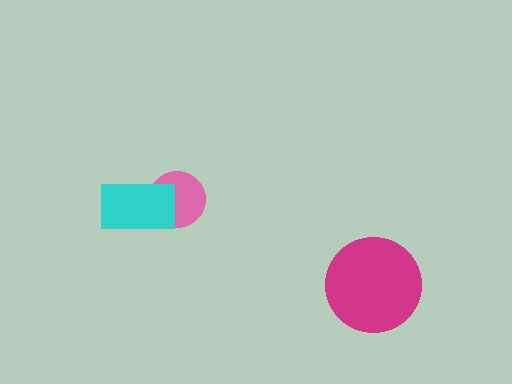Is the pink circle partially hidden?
Yes, it is partially covered by another shape.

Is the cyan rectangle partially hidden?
No, no other shape covers it.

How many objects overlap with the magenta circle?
0 objects overlap with the magenta circle.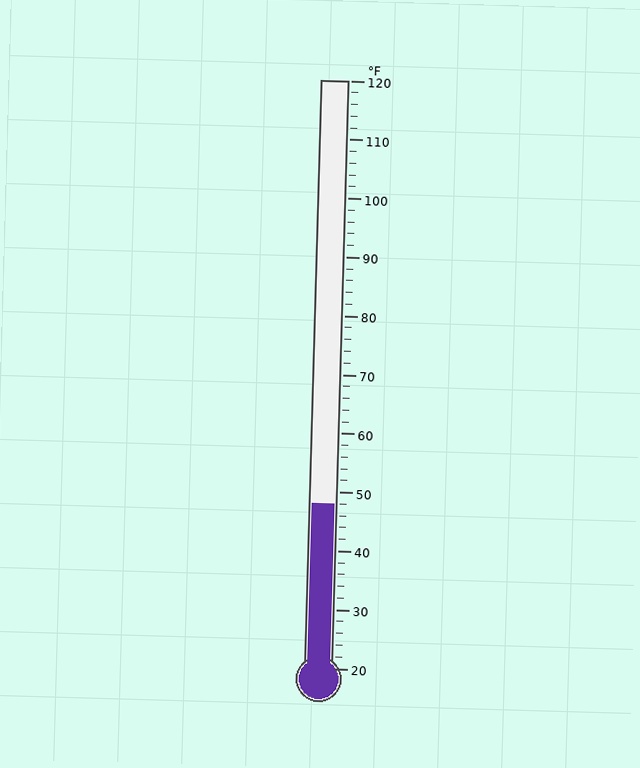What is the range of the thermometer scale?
The thermometer scale ranges from 20°F to 120°F.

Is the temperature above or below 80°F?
The temperature is below 80°F.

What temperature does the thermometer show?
The thermometer shows approximately 48°F.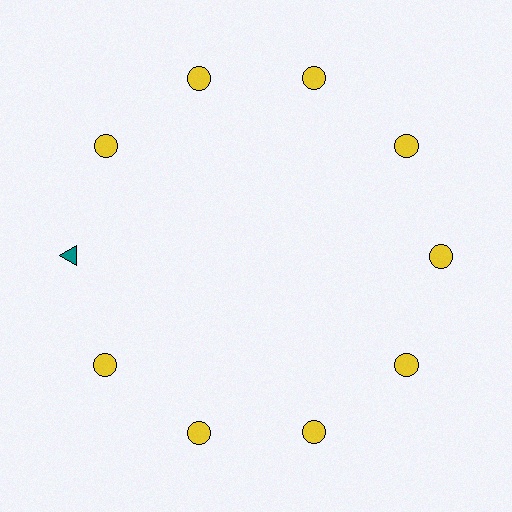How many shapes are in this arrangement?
There are 10 shapes arranged in a ring pattern.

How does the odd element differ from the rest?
It differs in both color (teal instead of yellow) and shape (triangle instead of circle).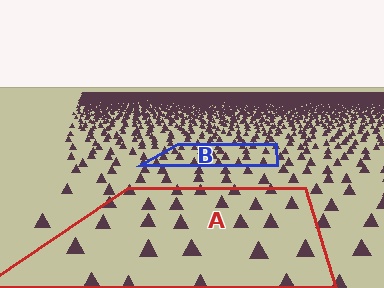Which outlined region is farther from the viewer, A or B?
Region B is farther from the viewer — the texture elements inside it appear smaller and more densely packed.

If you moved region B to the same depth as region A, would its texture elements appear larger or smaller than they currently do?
They would appear larger. At a closer depth, the same texture elements are projected at a bigger on-screen size.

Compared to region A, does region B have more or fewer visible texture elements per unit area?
Region B has more texture elements per unit area — they are packed more densely because it is farther away.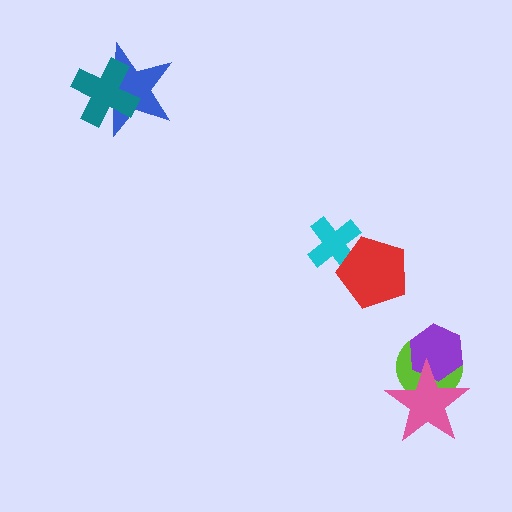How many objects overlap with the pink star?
2 objects overlap with the pink star.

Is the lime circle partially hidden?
Yes, it is partially covered by another shape.